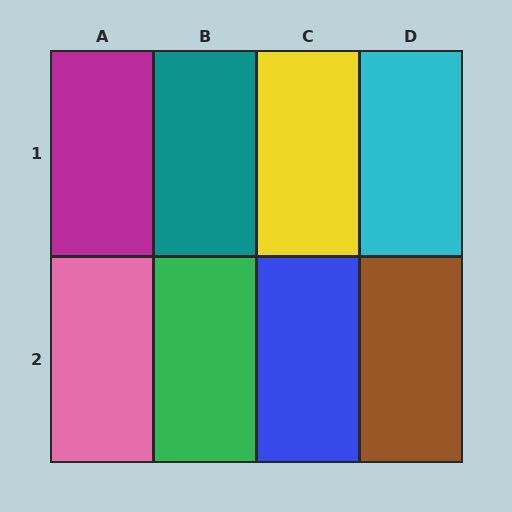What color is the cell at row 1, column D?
Cyan.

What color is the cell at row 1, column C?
Yellow.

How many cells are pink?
1 cell is pink.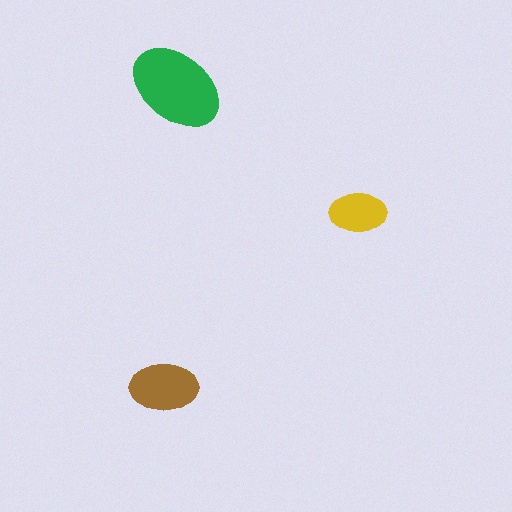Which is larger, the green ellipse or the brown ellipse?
The green one.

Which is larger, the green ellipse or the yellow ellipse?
The green one.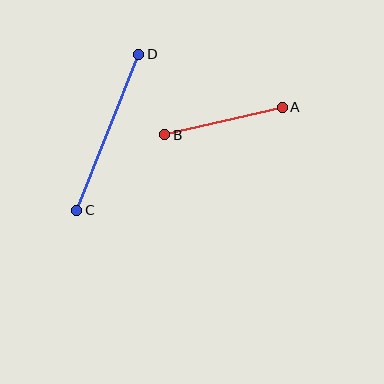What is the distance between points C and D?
The distance is approximately 168 pixels.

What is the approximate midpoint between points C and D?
The midpoint is at approximately (108, 132) pixels.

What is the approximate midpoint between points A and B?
The midpoint is at approximately (223, 121) pixels.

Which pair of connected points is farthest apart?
Points C and D are farthest apart.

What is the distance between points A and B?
The distance is approximately 120 pixels.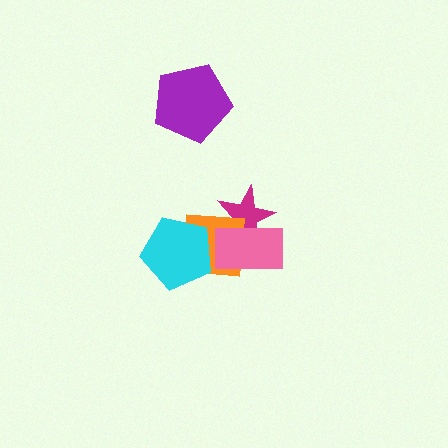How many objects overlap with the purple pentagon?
0 objects overlap with the purple pentagon.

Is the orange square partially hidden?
Yes, it is partially covered by another shape.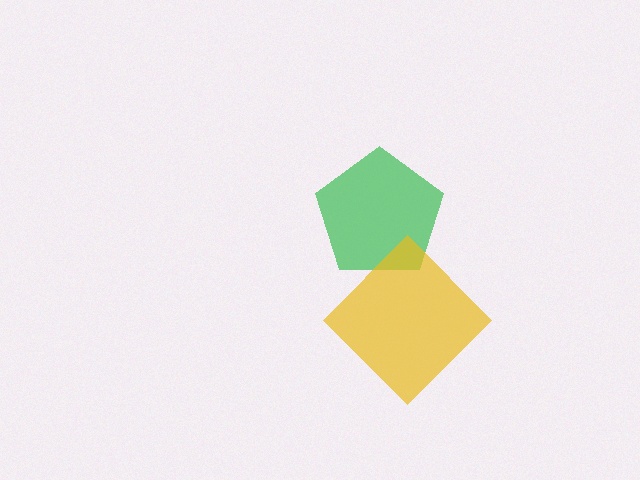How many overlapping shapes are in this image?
There are 2 overlapping shapes in the image.